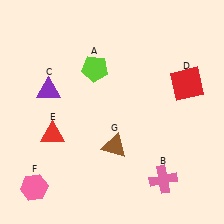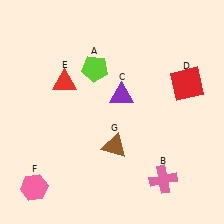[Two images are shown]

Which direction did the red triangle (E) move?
The red triangle (E) moved up.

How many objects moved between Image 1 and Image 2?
2 objects moved between the two images.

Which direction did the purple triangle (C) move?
The purple triangle (C) moved right.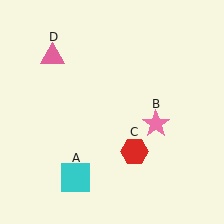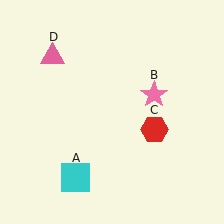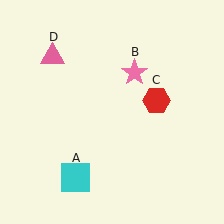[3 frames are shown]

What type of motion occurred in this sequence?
The pink star (object B), red hexagon (object C) rotated counterclockwise around the center of the scene.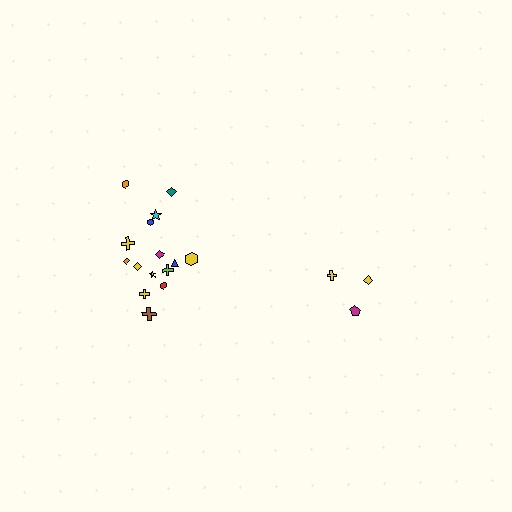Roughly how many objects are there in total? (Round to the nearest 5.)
Roughly 20 objects in total.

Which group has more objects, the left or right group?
The left group.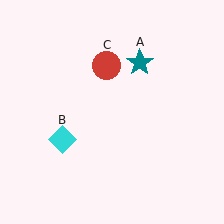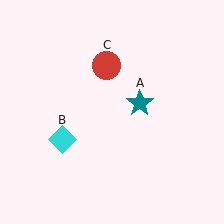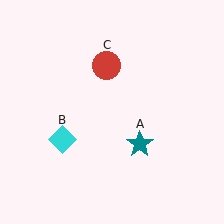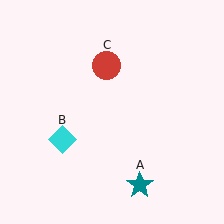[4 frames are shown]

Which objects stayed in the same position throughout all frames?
Cyan diamond (object B) and red circle (object C) remained stationary.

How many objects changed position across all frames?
1 object changed position: teal star (object A).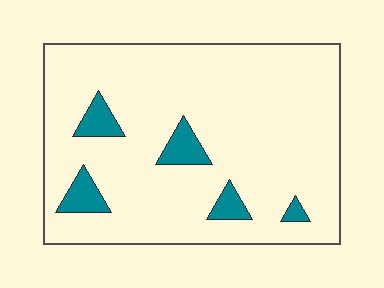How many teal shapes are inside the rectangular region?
5.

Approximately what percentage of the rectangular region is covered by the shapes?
Approximately 10%.